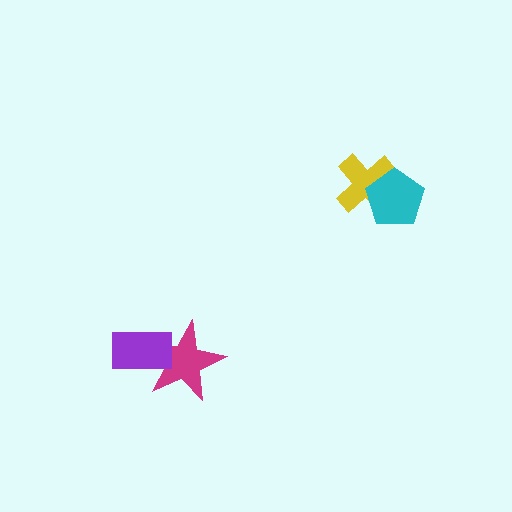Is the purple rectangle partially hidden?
No, no other shape covers it.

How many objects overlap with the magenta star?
1 object overlaps with the magenta star.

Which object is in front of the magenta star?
The purple rectangle is in front of the magenta star.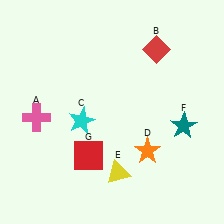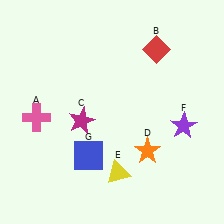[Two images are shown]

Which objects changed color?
C changed from cyan to magenta. F changed from teal to purple. G changed from red to blue.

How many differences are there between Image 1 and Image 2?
There are 3 differences between the two images.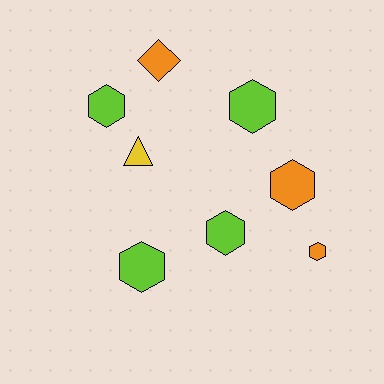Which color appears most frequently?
Lime, with 4 objects.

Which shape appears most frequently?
Hexagon, with 6 objects.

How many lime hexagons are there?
There are 4 lime hexagons.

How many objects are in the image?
There are 8 objects.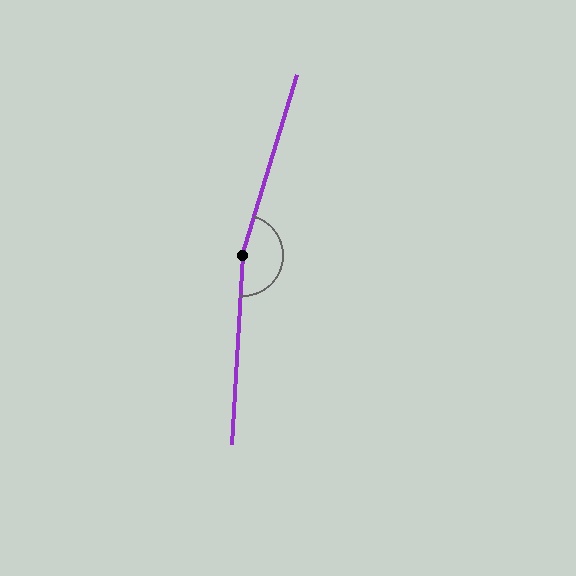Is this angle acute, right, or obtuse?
It is obtuse.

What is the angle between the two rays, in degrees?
Approximately 167 degrees.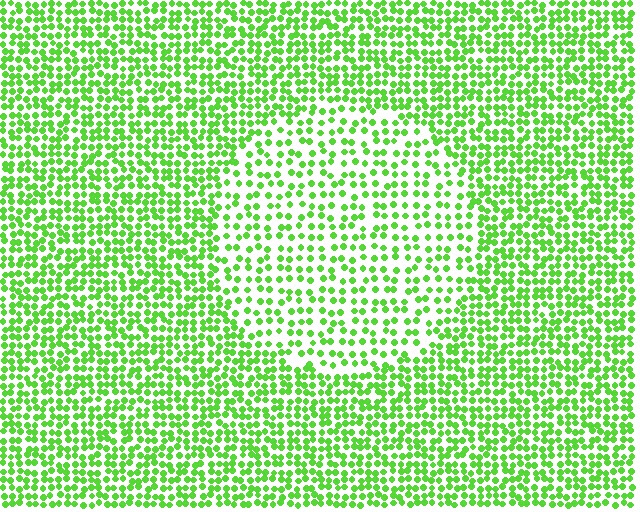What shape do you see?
I see a circle.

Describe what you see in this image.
The image contains small lime elements arranged at two different densities. A circle-shaped region is visible where the elements are less densely packed than the surrounding area.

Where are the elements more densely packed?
The elements are more densely packed outside the circle boundary.